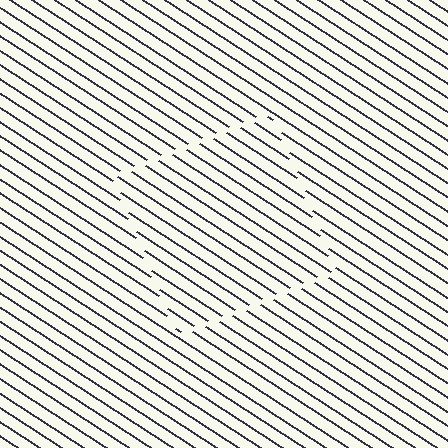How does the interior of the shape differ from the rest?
The interior of the shape contains the same grating, shifted by half a period — the contour is defined by the phase discontinuity where line-ends from the inner and outer gratings abut.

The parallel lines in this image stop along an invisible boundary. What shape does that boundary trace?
An illusory square. The interior of the shape contains the same grating, shifted by half a period — the contour is defined by the phase discontinuity where line-ends from the inner and outer gratings abut.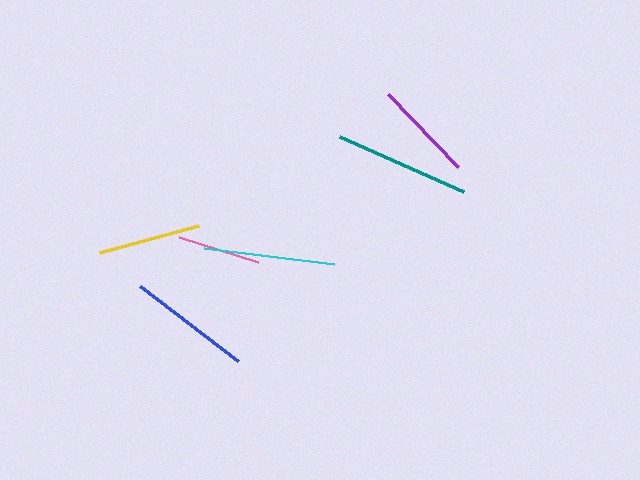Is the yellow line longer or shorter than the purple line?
The yellow line is longer than the purple line.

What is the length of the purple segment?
The purple segment is approximately 101 pixels long.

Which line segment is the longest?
The teal line is the longest at approximately 136 pixels.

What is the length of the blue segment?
The blue segment is approximately 123 pixels long.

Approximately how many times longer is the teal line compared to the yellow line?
The teal line is approximately 1.3 times the length of the yellow line.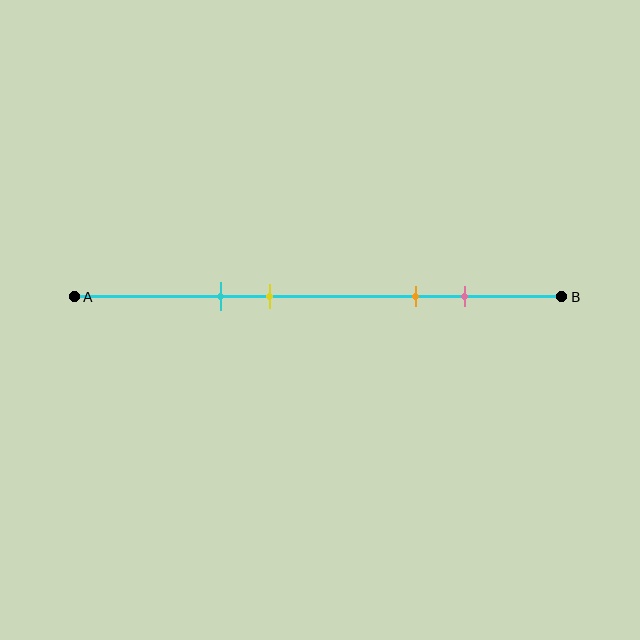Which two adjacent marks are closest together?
The cyan and yellow marks are the closest adjacent pair.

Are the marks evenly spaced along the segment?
No, the marks are not evenly spaced.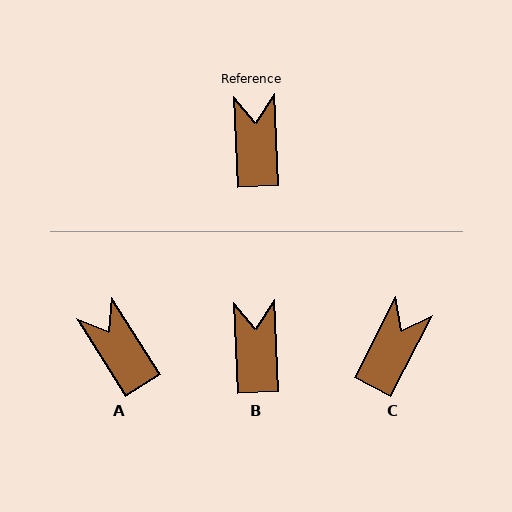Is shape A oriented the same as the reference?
No, it is off by about 29 degrees.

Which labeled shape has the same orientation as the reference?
B.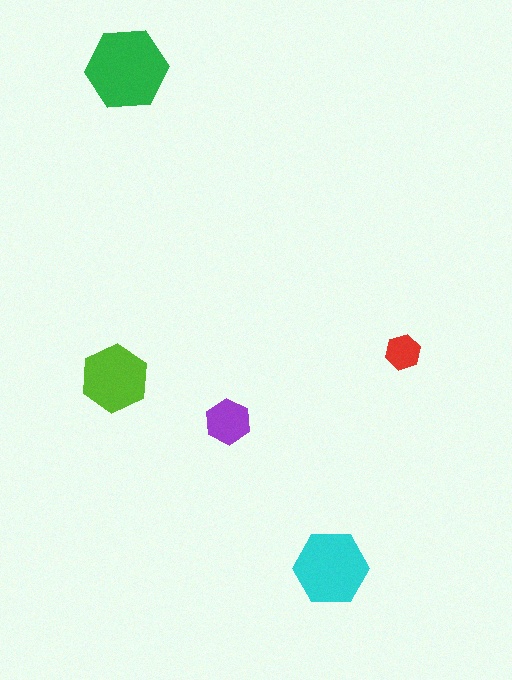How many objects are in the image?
There are 5 objects in the image.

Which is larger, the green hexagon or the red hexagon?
The green one.